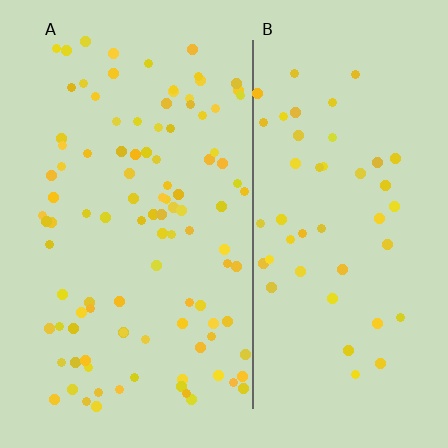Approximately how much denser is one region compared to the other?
Approximately 2.2× — region A over region B.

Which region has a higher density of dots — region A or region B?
A (the left).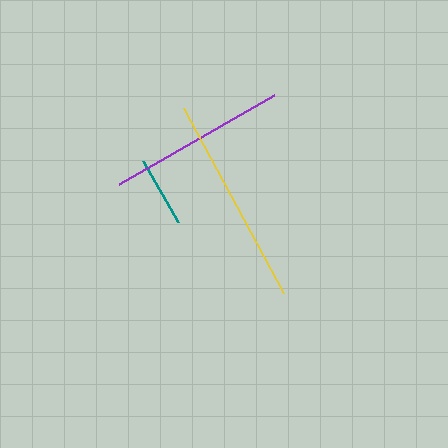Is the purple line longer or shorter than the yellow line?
The yellow line is longer than the purple line.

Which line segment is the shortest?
The teal line is the shortest at approximately 70 pixels.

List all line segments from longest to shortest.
From longest to shortest: yellow, purple, teal.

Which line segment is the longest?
The yellow line is the longest at approximately 210 pixels.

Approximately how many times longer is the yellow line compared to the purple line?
The yellow line is approximately 1.2 times the length of the purple line.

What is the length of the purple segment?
The purple segment is approximately 178 pixels long.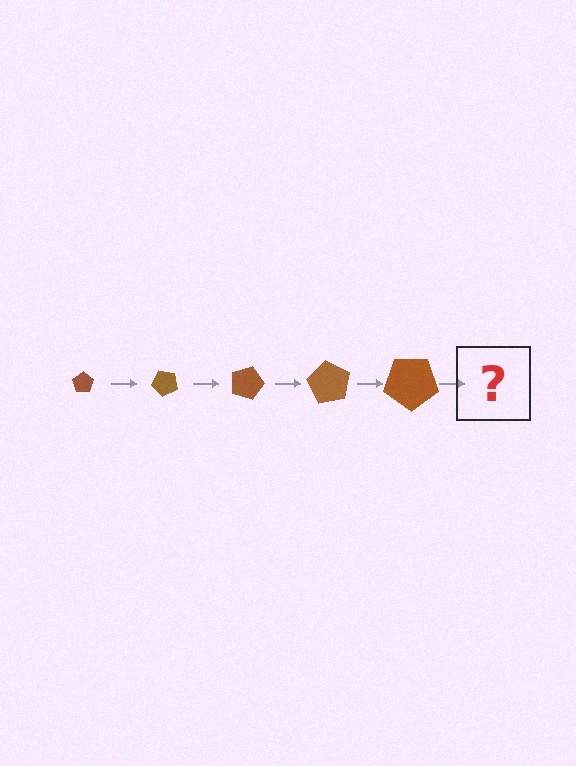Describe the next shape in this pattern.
It should be a pentagon, larger than the previous one and rotated 225 degrees from the start.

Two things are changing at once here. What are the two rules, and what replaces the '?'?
The two rules are that the pentagon grows larger each step and it rotates 45 degrees each step. The '?' should be a pentagon, larger than the previous one and rotated 225 degrees from the start.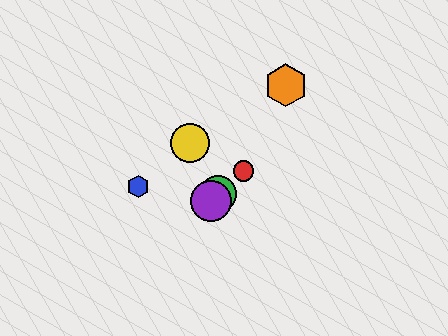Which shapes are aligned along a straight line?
The red circle, the green circle, the purple circle are aligned along a straight line.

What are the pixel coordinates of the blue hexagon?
The blue hexagon is at (138, 186).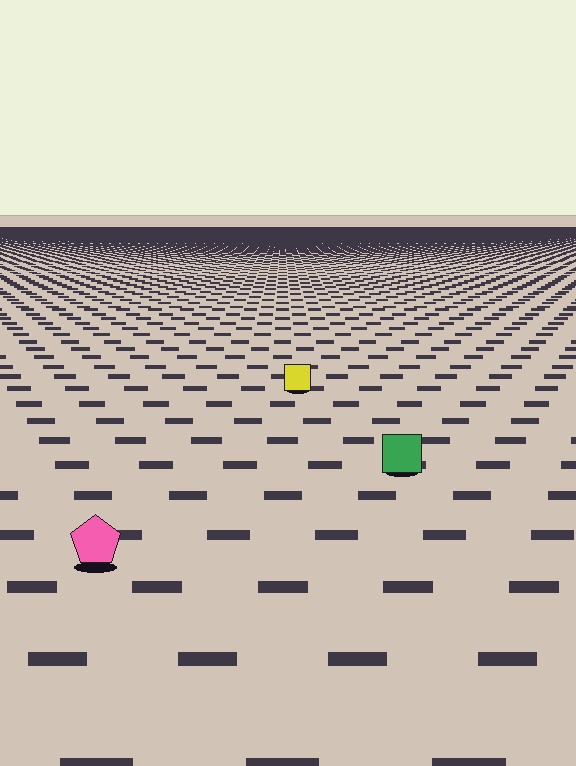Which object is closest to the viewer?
The pink pentagon is closest. The texture marks near it are larger and more spread out.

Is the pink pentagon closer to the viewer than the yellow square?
Yes. The pink pentagon is closer — you can tell from the texture gradient: the ground texture is coarser near it.